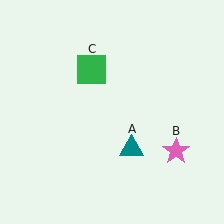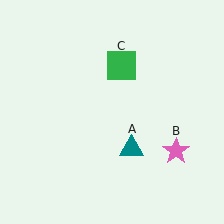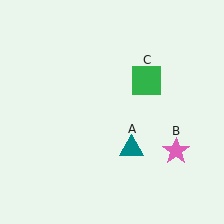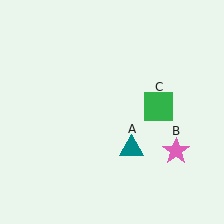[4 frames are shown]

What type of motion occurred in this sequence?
The green square (object C) rotated clockwise around the center of the scene.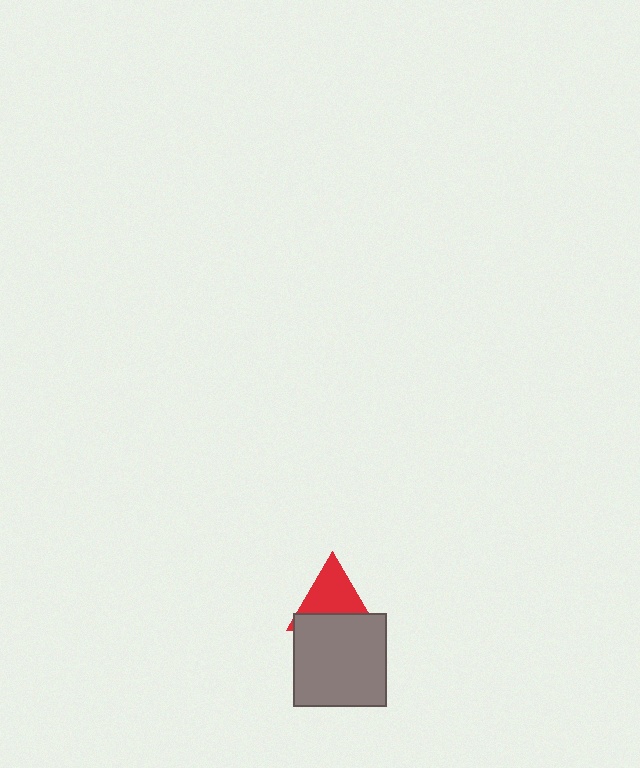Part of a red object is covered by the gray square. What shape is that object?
It is a triangle.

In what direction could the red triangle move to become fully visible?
The red triangle could move up. That would shift it out from behind the gray square entirely.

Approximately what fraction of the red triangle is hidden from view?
Roughly 38% of the red triangle is hidden behind the gray square.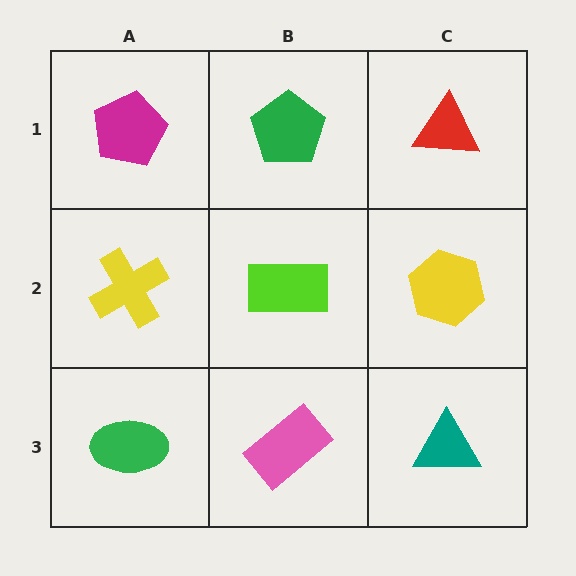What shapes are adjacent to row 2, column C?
A red triangle (row 1, column C), a teal triangle (row 3, column C), a lime rectangle (row 2, column B).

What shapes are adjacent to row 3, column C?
A yellow hexagon (row 2, column C), a pink rectangle (row 3, column B).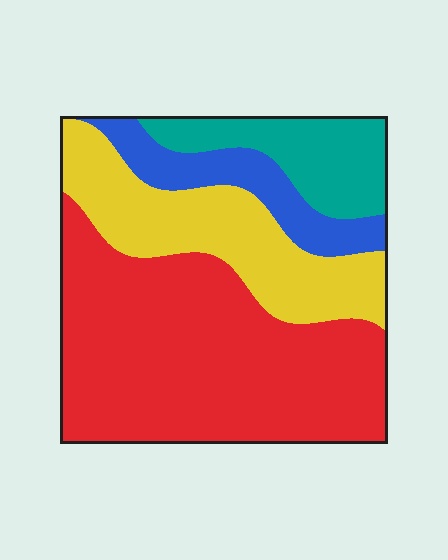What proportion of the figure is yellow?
Yellow covers about 25% of the figure.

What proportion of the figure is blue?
Blue covers roughly 10% of the figure.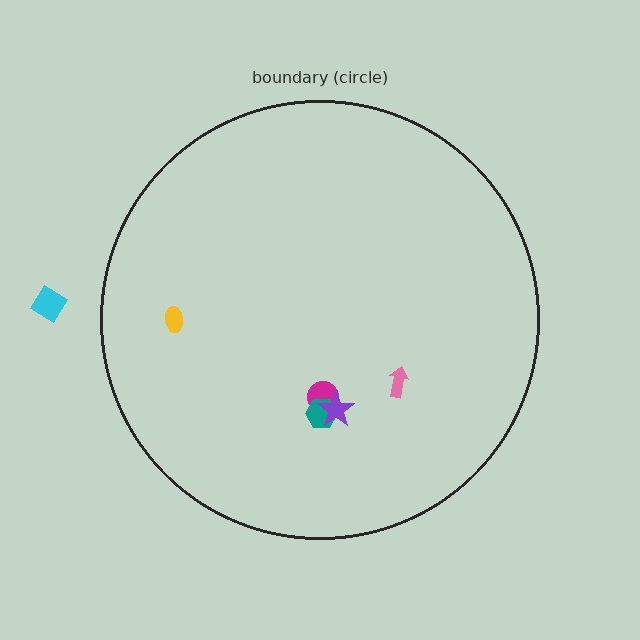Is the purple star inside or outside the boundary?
Inside.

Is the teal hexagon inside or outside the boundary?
Inside.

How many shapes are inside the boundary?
5 inside, 1 outside.